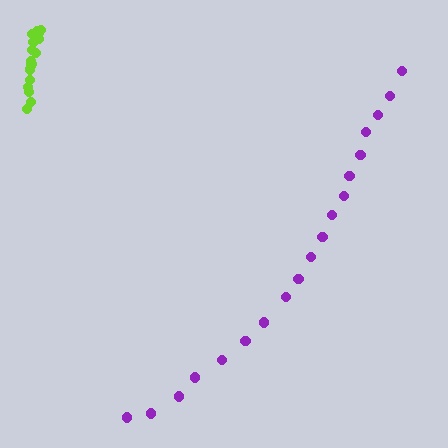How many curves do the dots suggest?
There are 2 distinct paths.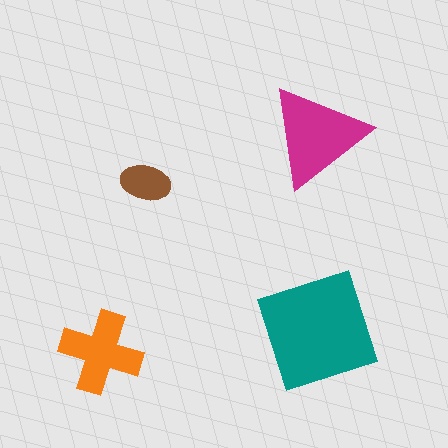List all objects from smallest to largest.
The brown ellipse, the orange cross, the magenta triangle, the teal square.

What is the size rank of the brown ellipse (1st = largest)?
4th.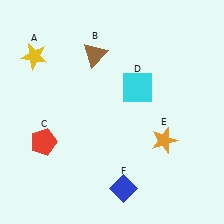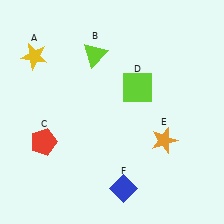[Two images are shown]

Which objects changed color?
B changed from brown to lime. D changed from cyan to lime.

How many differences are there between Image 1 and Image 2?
There are 2 differences between the two images.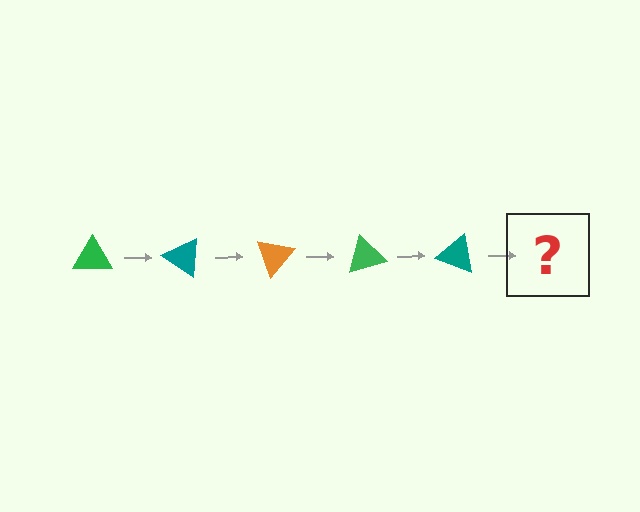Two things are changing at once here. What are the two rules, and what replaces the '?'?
The two rules are that it rotates 35 degrees each step and the color cycles through green, teal, and orange. The '?' should be an orange triangle, rotated 175 degrees from the start.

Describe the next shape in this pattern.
It should be an orange triangle, rotated 175 degrees from the start.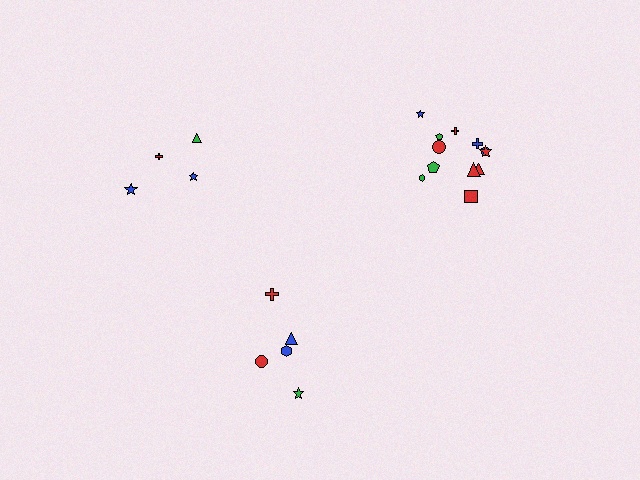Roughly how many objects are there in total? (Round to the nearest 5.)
Roughly 20 objects in total.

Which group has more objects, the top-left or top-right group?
The top-right group.